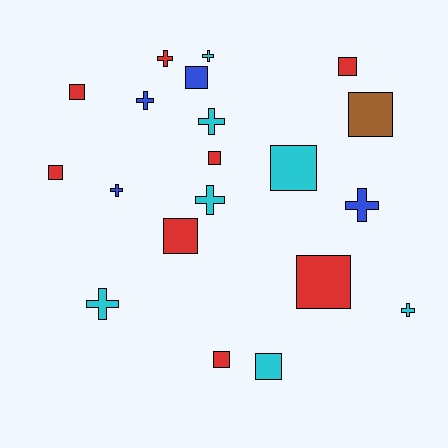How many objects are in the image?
There are 20 objects.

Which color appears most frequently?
Red, with 8 objects.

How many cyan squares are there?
There are 2 cyan squares.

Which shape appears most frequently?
Square, with 11 objects.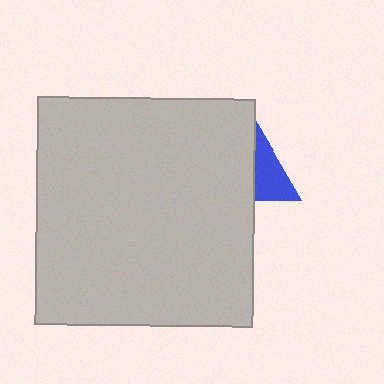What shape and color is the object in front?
The object in front is a light gray rectangle.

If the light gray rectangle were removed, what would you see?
You would see the complete blue triangle.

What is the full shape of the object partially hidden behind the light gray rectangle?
The partially hidden object is a blue triangle.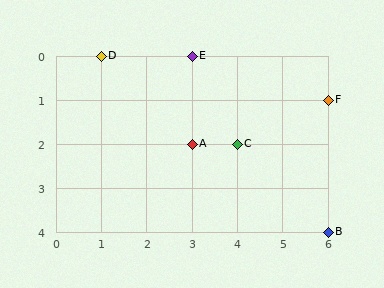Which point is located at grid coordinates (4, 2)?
Point C is at (4, 2).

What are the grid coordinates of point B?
Point B is at grid coordinates (6, 4).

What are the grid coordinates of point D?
Point D is at grid coordinates (1, 0).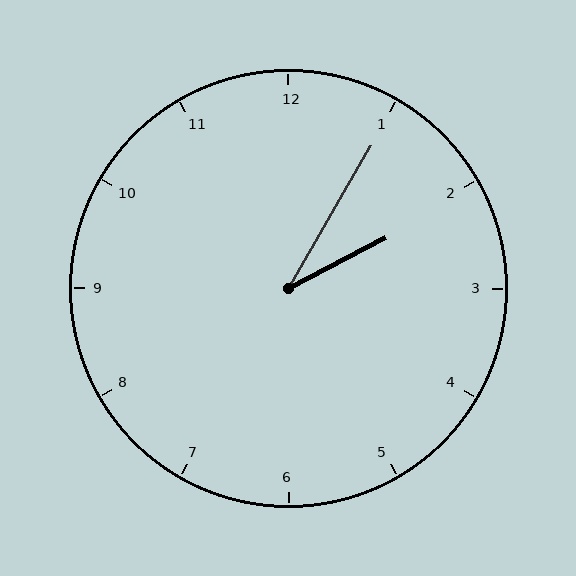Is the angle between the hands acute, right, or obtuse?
It is acute.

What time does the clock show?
2:05.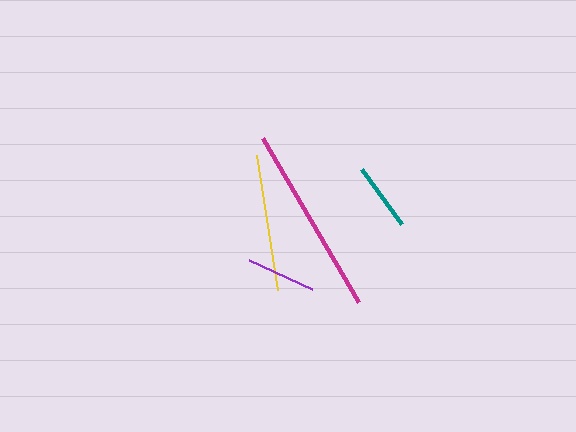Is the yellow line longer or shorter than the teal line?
The yellow line is longer than the teal line.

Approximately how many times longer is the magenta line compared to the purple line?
The magenta line is approximately 2.8 times the length of the purple line.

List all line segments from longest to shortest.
From longest to shortest: magenta, yellow, purple, teal.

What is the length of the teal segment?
The teal segment is approximately 68 pixels long.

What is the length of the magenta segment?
The magenta segment is approximately 190 pixels long.